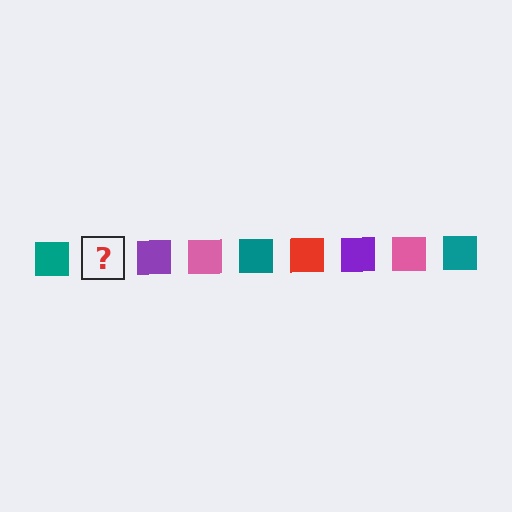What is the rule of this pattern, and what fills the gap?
The rule is that the pattern cycles through teal, red, purple, pink squares. The gap should be filled with a red square.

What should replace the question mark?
The question mark should be replaced with a red square.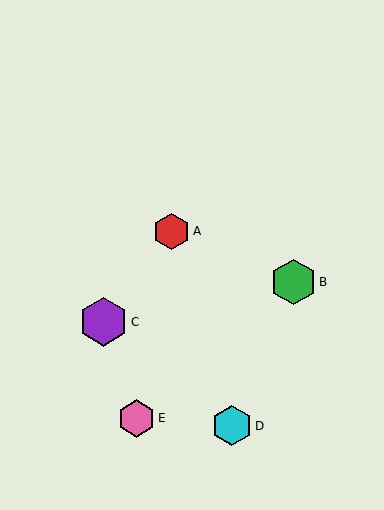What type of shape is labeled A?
Shape A is a red hexagon.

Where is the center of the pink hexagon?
The center of the pink hexagon is at (136, 418).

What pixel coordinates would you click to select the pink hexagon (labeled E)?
Click at (136, 418) to select the pink hexagon E.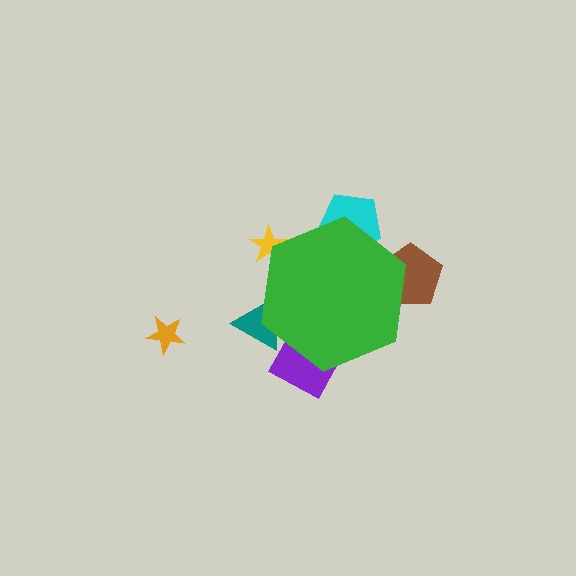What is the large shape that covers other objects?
A green hexagon.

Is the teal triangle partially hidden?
Yes, the teal triangle is partially hidden behind the green hexagon.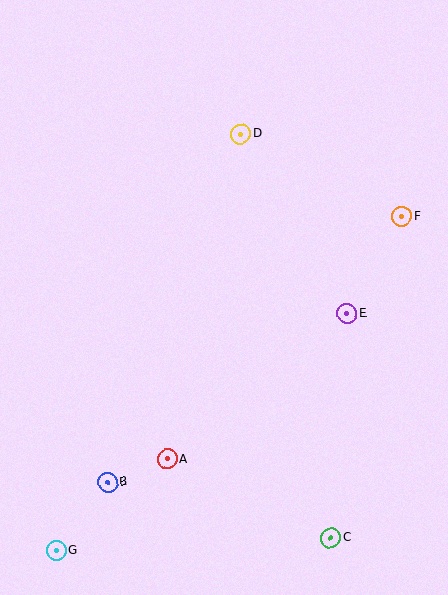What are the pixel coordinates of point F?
Point F is at (402, 216).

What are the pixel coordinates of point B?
Point B is at (108, 482).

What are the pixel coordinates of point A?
Point A is at (167, 459).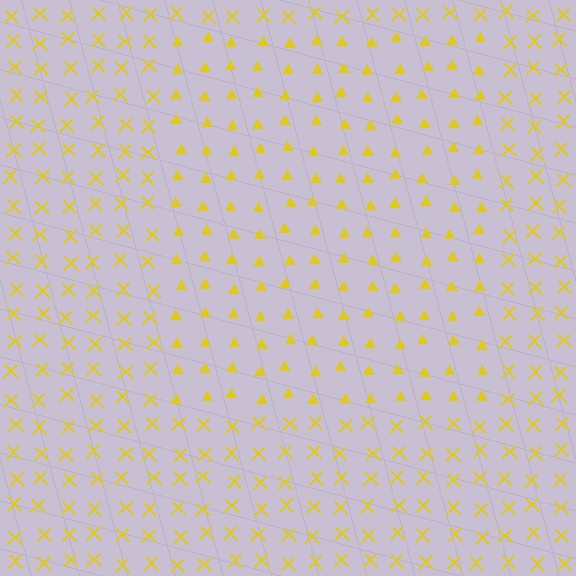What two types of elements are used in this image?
The image uses triangles inside the rectangle region and X marks outside it.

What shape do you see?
I see a rectangle.